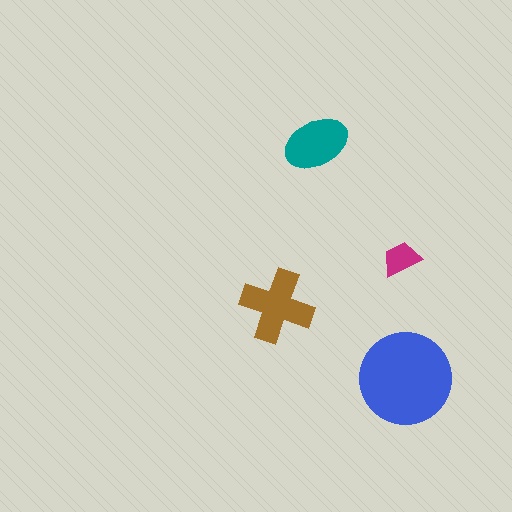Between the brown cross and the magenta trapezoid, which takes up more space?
The brown cross.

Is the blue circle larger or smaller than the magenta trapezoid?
Larger.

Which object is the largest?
The blue circle.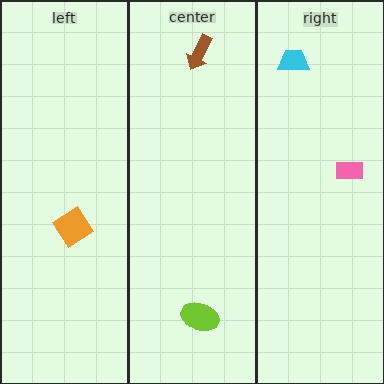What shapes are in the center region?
The brown arrow, the lime ellipse.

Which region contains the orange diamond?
The left region.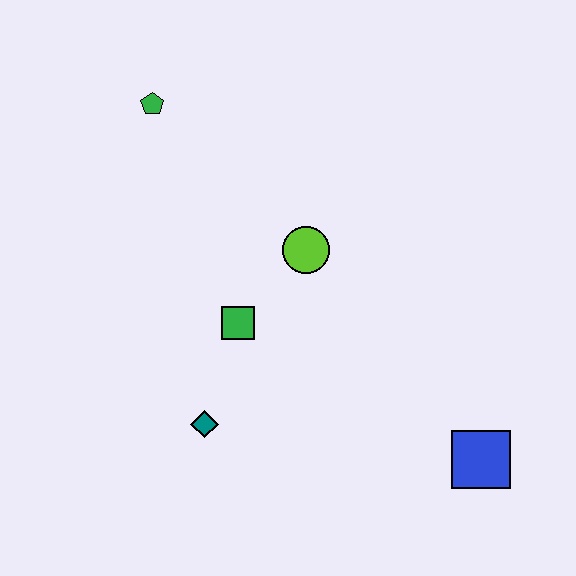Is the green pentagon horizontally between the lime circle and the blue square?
No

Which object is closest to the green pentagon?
The lime circle is closest to the green pentagon.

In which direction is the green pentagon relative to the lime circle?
The green pentagon is to the left of the lime circle.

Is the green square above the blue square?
Yes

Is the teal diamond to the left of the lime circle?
Yes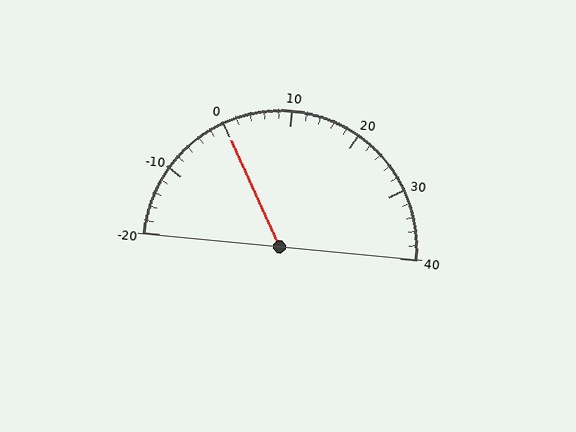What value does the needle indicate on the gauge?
The needle indicates approximately 0.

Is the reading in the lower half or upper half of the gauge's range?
The reading is in the lower half of the range (-20 to 40).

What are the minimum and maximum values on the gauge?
The gauge ranges from -20 to 40.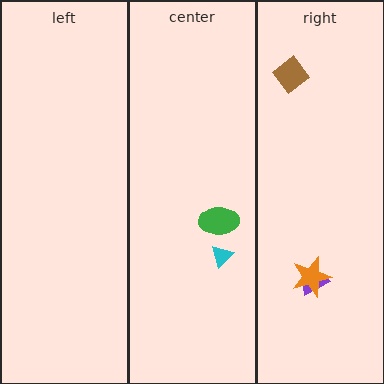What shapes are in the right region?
The brown diamond, the purple trapezoid, the orange star.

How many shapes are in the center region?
2.